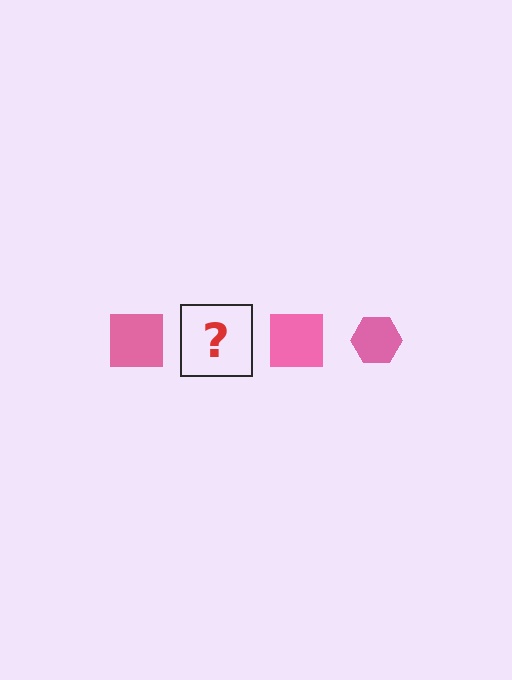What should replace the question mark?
The question mark should be replaced with a pink hexagon.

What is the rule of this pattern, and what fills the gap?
The rule is that the pattern cycles through square, hexagon shapes in pink. The gap should be filled with a pink hexagon.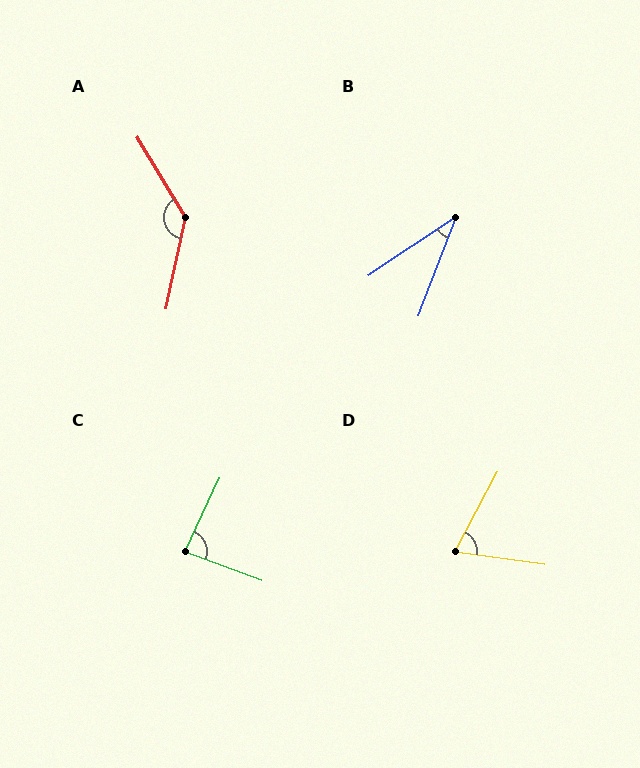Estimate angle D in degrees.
Approximately 70 degrees.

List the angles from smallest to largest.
B (35°), D (70°), C (86°), A (137°).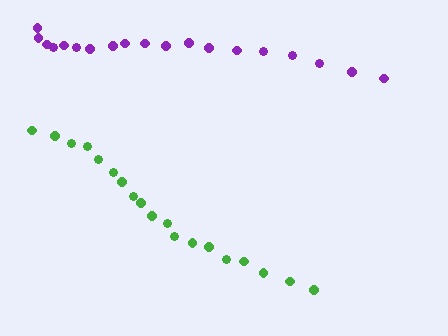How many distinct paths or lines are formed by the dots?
There are 2 distinct paths.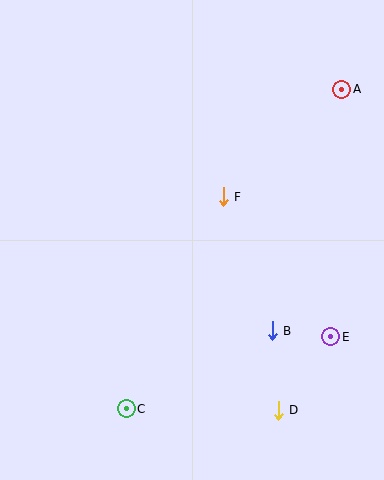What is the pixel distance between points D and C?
The distance between D and C is 152 pixels.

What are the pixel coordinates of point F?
Point F is at (223, 197).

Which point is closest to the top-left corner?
Point F is closest to the top-left corner.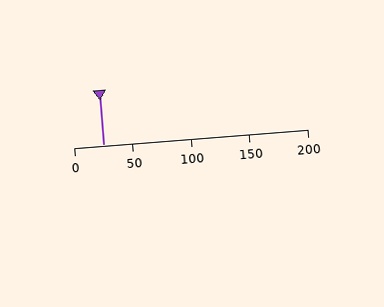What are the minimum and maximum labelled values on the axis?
The axis runs from 0 to 200.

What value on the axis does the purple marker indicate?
The marker indicates approximately 25.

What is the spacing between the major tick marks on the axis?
The major ticks are spaced 50 apart.